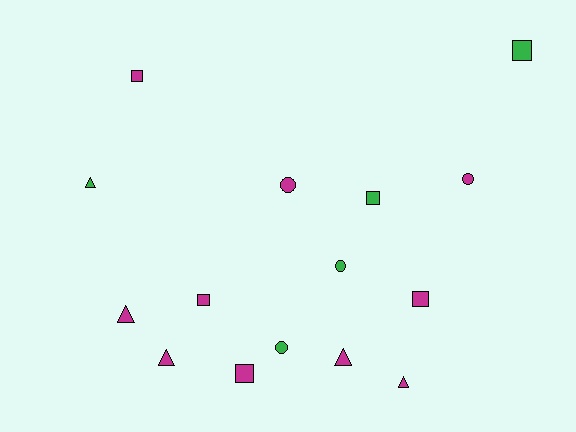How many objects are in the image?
There are 15 objects.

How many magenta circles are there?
There are 2 magenta circles.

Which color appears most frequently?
Magenta, with 10 objects.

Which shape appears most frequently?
Square, with 6 objects.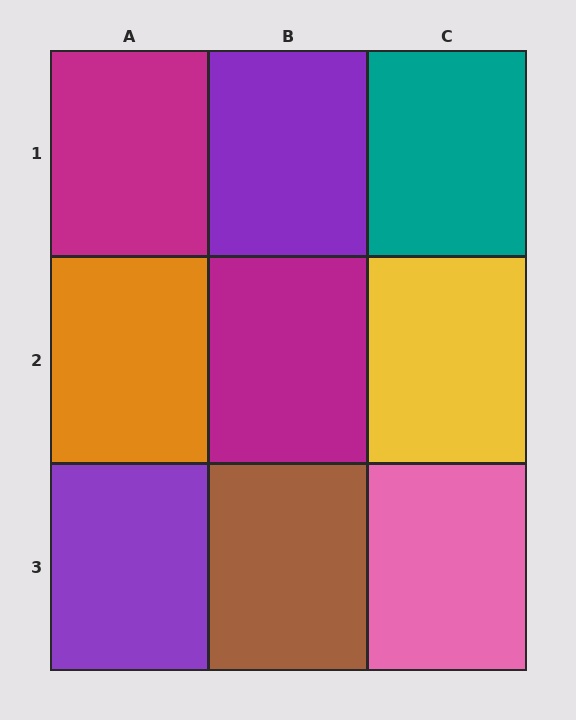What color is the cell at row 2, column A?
Orange.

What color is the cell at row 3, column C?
Pink.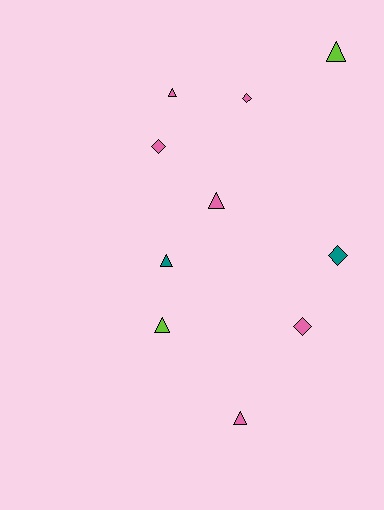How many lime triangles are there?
There are 2 lime triangles.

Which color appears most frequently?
Pink, with 6 objects.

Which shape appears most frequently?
Triangle, with 6 objects.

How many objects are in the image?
There are 10 objects.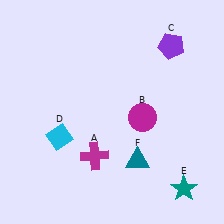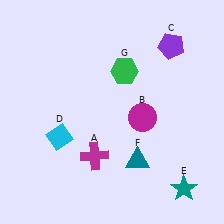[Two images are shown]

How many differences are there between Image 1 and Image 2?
There is 1 difference between the two images.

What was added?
A green hexagon (G) was added in Image 2.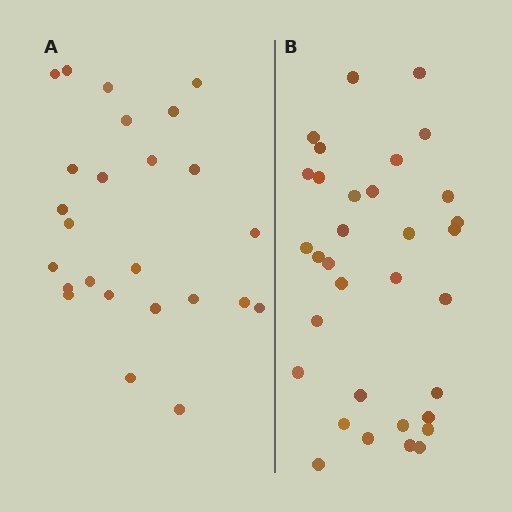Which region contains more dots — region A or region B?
Region B (the right region) has more dots.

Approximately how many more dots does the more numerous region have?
Region B has roughly 8 or so more dots than region A.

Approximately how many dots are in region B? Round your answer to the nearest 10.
About 30 dots. (The exact count is 33, which rounds to 30.)